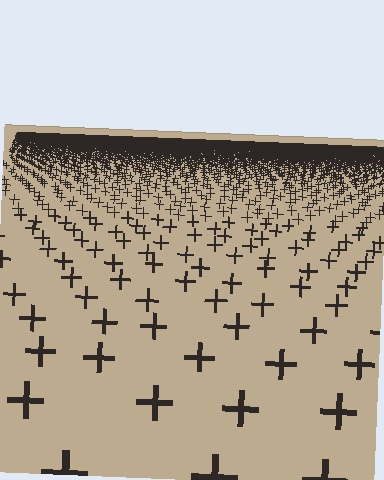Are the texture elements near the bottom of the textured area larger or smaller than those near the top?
Larger. Near the bottom, elements are closer to the viewer and appear at a bigger on-screen size.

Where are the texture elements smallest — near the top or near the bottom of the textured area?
Near the top.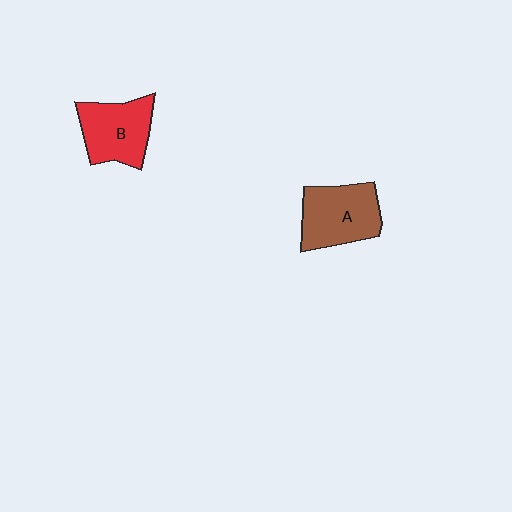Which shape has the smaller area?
Shape B (red).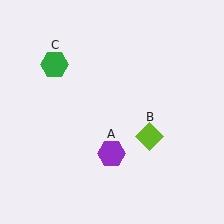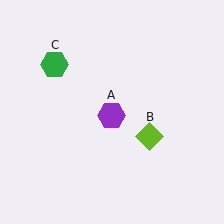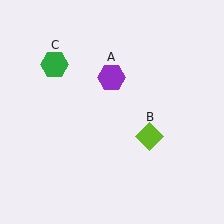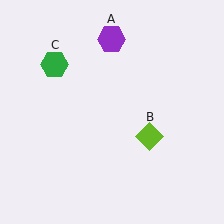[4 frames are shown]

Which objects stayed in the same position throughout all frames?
Lime diamond (object B) and green hexagon (object C) remained stationary.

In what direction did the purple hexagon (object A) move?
The purple hexagon (object A) moved up.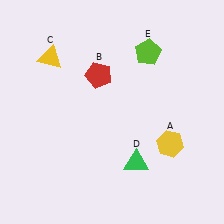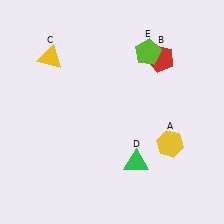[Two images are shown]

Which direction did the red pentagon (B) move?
The red pentagon (B) moved right.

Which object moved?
The red pentagon (B) moved right.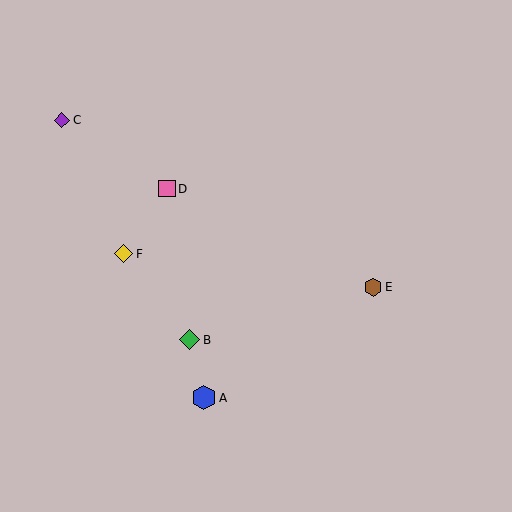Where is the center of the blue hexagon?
The center of the blue hexagon is at (204, 398).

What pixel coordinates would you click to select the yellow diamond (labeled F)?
Click at (124, 254) to select the yellow diamond F.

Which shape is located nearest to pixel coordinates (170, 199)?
The pink square (labeled D) at (167, 189) is nearest to that location.